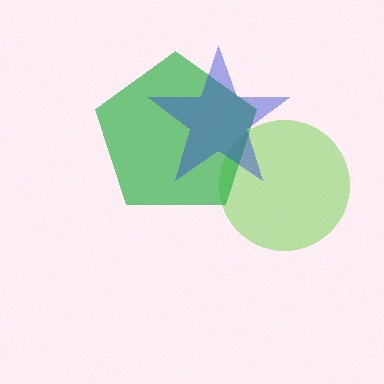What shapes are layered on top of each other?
The layered shapes are: a lime circle, a green pentagon, a blue star.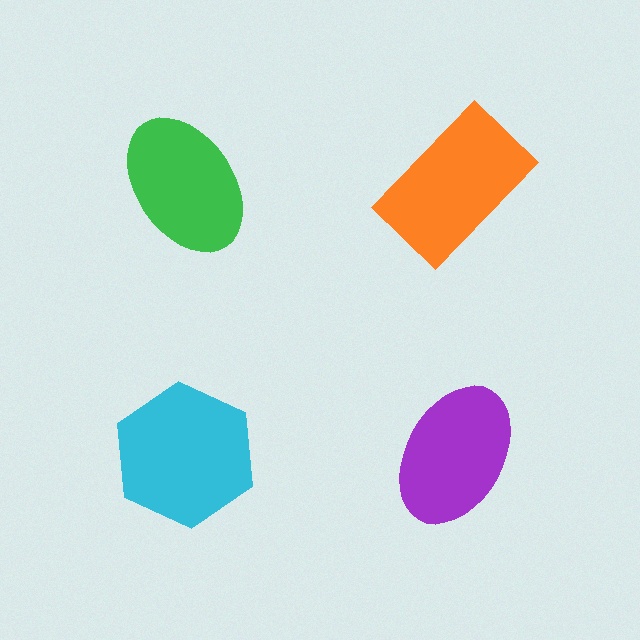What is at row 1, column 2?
An orange rectangle.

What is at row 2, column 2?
A purple ellipse.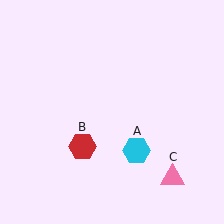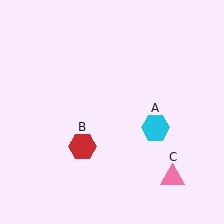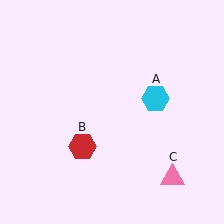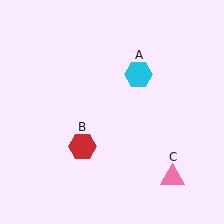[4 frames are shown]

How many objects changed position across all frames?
1 object changed position: cyan hexagon (object A).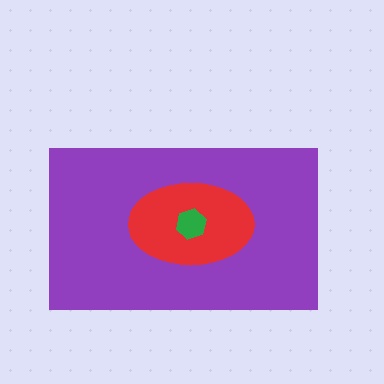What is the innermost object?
The green hexagon.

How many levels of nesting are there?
3.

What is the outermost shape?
The purple rectangle.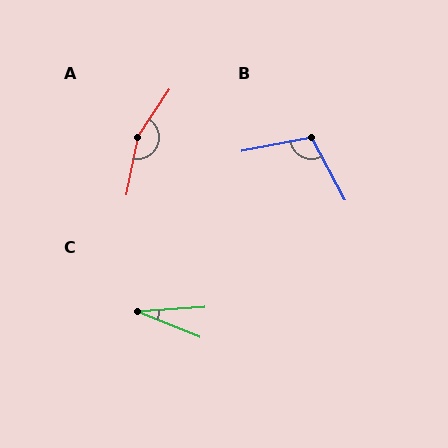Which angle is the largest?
A, at approximately 158 degrees.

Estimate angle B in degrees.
Approximately 107 degrees.